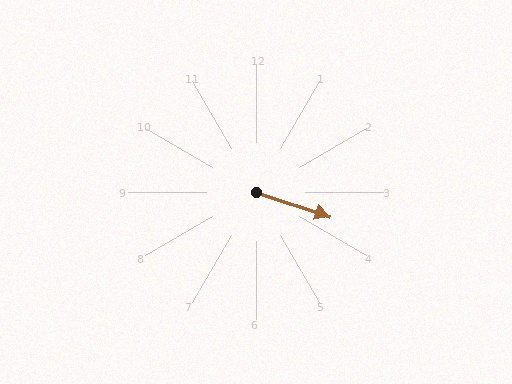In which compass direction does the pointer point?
East.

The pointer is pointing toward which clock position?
Roughly 4 o'clock.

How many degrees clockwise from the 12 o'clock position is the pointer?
Approximately 108 degrees.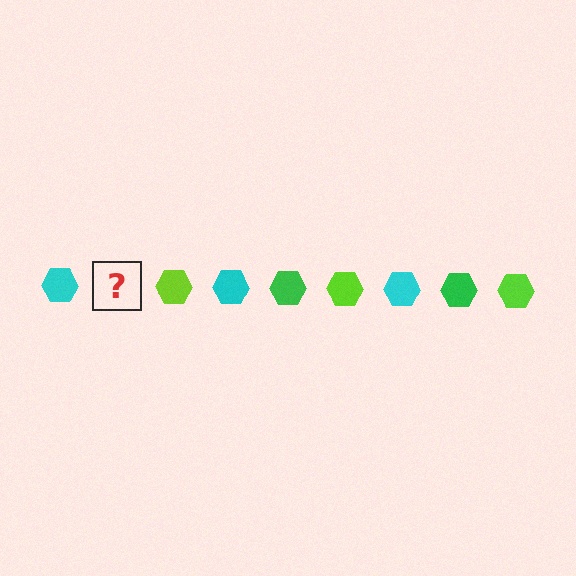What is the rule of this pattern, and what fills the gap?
The rule is that the pattern cycles through cyan, green, lime hexagons. The gap should be filled with a green hexagon.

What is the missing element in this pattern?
The missing element is a green hexagon.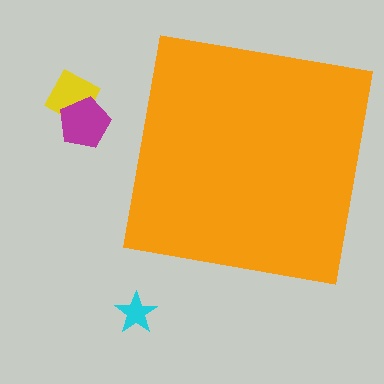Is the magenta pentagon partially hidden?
No, the magenta pentagon is fully visible.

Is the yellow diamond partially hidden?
No, the yellow diamond is fully visible.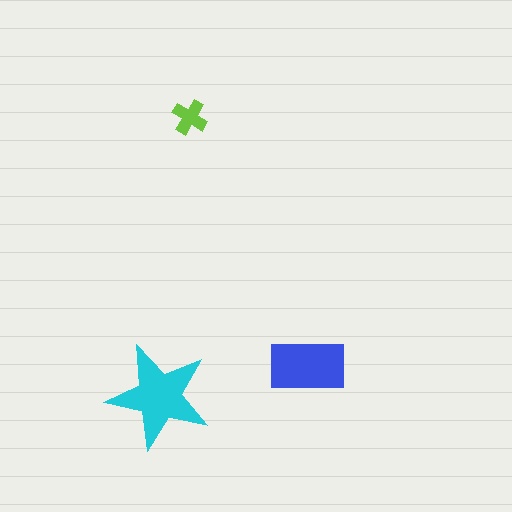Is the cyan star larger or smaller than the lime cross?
Larger.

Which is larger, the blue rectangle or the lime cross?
The blue rectangle.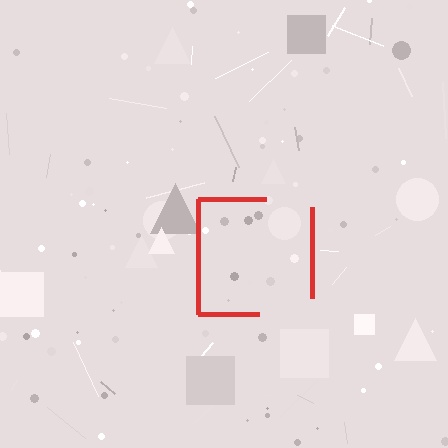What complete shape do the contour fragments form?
The contour fragments form a square.